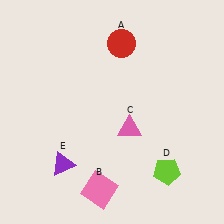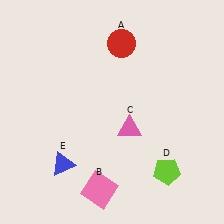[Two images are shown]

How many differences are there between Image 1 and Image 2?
There is 1 difference between the two images.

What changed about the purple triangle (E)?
In Image 1, E is purple. In Image 2, it changed to blue.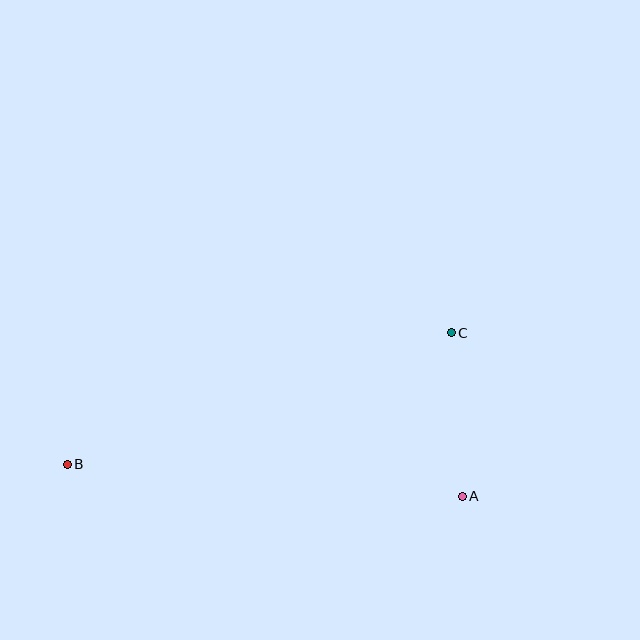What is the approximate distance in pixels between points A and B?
The distance between A and B is approximately 396 pixels.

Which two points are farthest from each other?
Points B and C are farthest from each other.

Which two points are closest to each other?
Points A and C are closest to each other.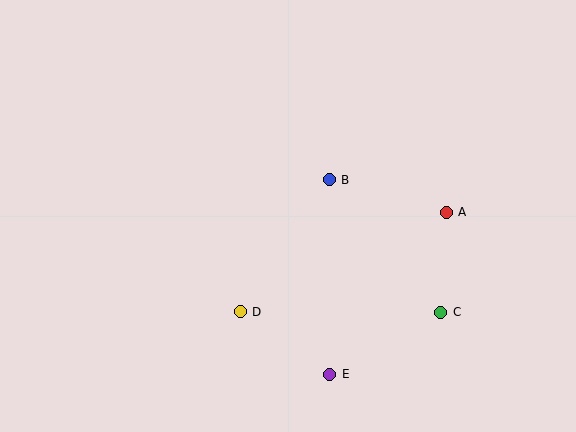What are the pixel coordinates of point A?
Point A is at (446, 212).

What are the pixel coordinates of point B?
Point B is at (329, 180).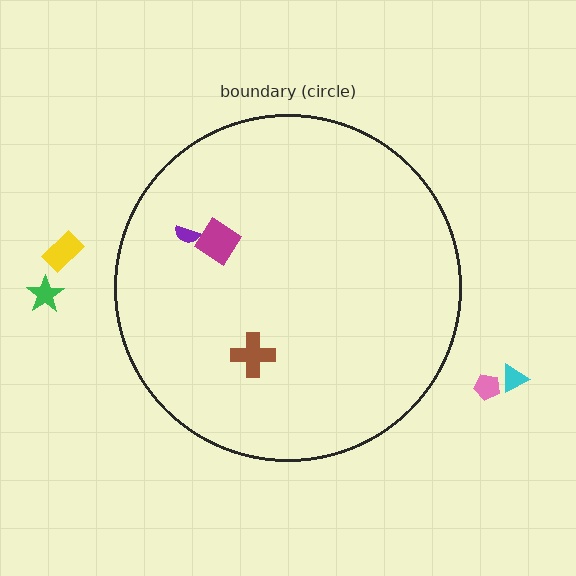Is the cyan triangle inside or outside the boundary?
Outside.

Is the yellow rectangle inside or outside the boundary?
Outside.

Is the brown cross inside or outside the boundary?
Inside.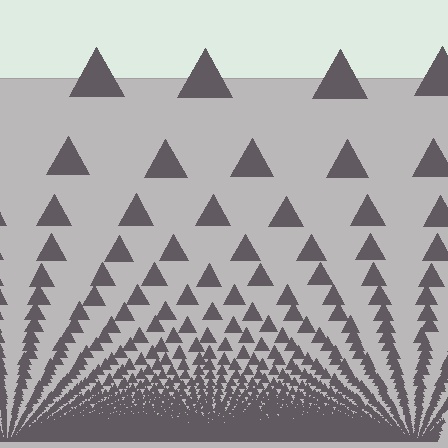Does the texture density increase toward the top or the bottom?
Density increases toward the bottom.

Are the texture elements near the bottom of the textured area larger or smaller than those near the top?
Smaller. The gradient is inverted — elements near the bottom are smaller and denser.